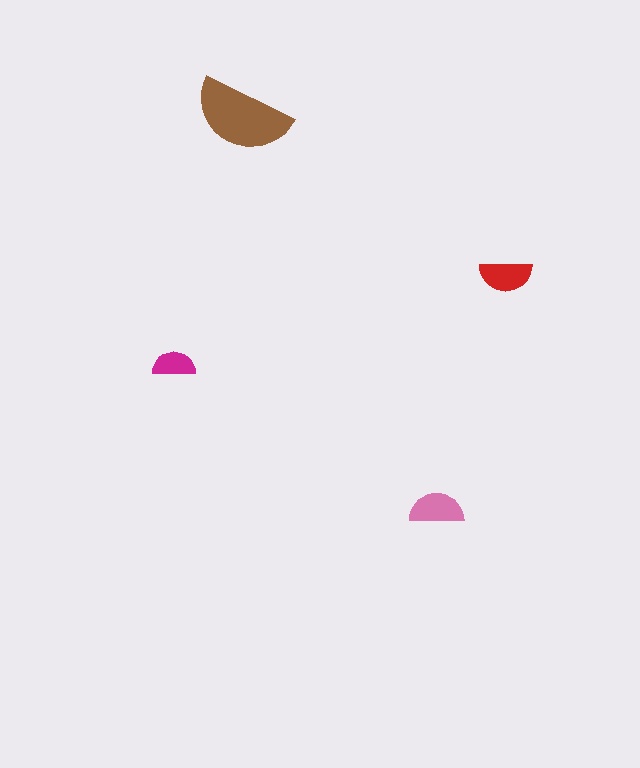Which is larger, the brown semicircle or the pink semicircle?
The brown one.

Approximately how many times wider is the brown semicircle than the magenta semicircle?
About 2.5 times wider.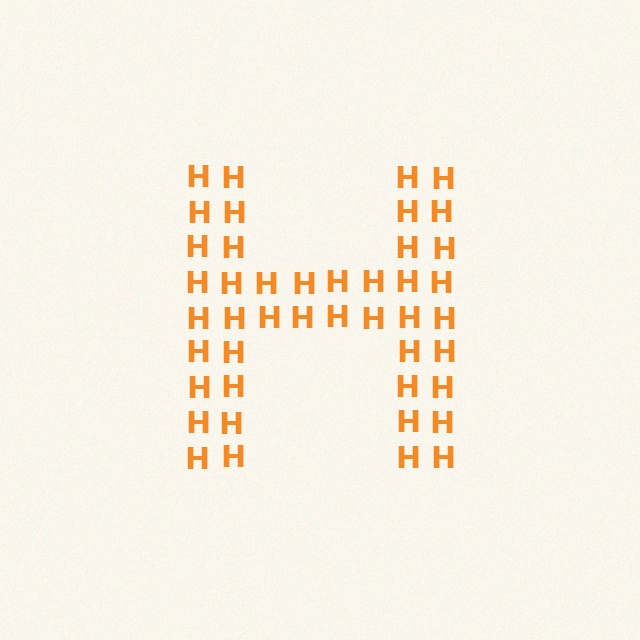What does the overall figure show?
The overall figure shows the letter H.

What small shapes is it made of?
It is made of small letter H's.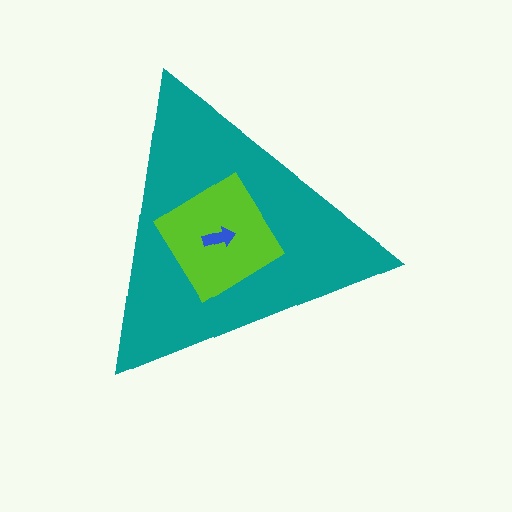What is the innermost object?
The blue arrow.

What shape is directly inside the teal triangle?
The lime diamond.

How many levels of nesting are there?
3.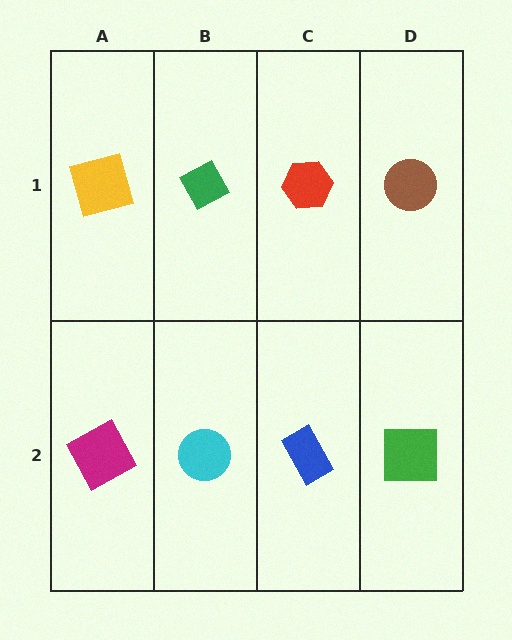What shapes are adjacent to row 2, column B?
A green diamond (row 1, column B), a magenta square (row 2, column A), a blue rectangle (row 2, column C).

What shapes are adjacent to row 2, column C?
A red hexagon (row 1, column C), a cyan circle (row 2, column B), a green square (row 2, column D).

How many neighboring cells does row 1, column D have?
2.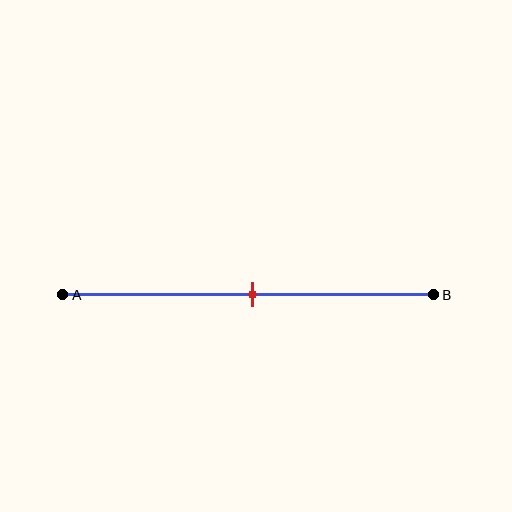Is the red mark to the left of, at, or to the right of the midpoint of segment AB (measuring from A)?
The red mark is approximately at the midpoint of segment AB.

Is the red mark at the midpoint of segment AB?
Yes, the mark is approximately at the midpoint.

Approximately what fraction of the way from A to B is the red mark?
The red mark is approximately 50% of the way from A to B.